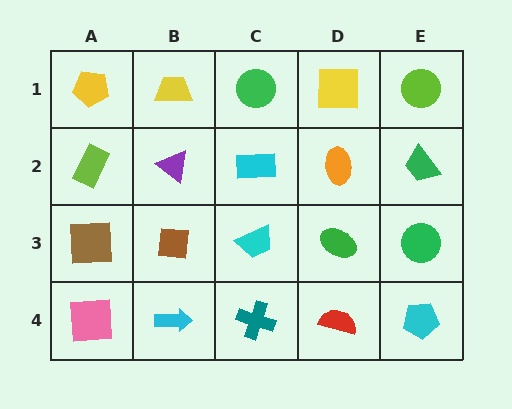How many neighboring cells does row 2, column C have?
4.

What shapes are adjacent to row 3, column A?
A lime rectangle (row 2, column A), a pink square (row 4, column A), a brown square (row 3, column B).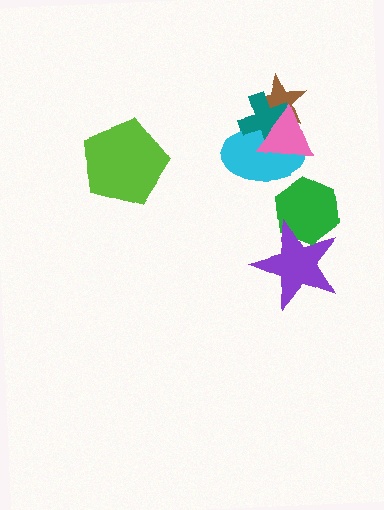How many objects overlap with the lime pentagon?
0 objects overlap with the lime pentagon.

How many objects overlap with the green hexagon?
1 object overlaps with the green hexagon.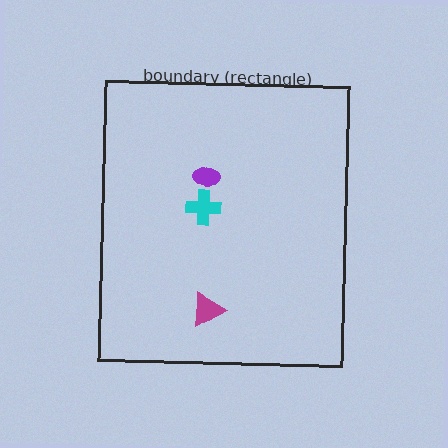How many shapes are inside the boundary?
3 inside, 0 outside.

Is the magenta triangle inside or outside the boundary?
Inside.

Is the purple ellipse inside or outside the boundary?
Inside.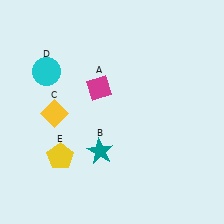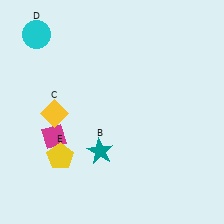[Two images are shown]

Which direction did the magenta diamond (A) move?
The magenta diamond (A) moved down.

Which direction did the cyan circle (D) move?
The cyan circle (D) moved up.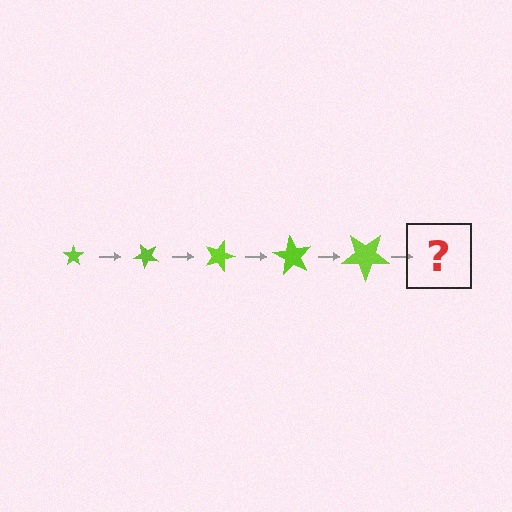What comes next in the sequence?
The next element should be a star, larger than the previous one and rotated 225 degrees from the start.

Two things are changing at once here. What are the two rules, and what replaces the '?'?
The two rules are that the star grows larger each step and it rotates 45 degrees each step. The '?' should be a star, larger than the previous one and rotated 225 degrees from the start.